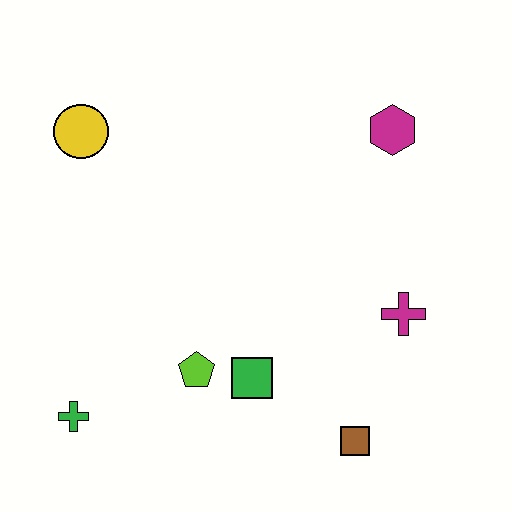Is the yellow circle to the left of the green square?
Yes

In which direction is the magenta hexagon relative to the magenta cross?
The magenta hexagon is above the magenta cross.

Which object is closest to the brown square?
The green square is closest to the brown square.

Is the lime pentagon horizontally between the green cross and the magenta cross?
Yes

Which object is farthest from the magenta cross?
The yellow circle is farthest from the magenta cross.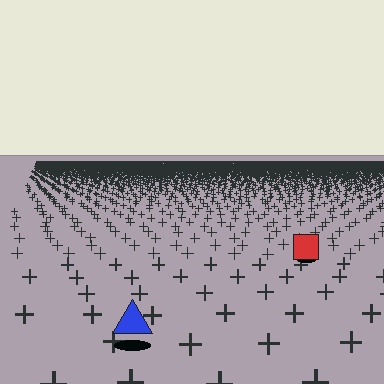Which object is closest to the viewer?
The blue triangle is closest. The texture marks near it are larger and more spread out.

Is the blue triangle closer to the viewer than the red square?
Yes. The blue triangle is closer — you can tell from the texture gradient: the ground texture is coarser near it.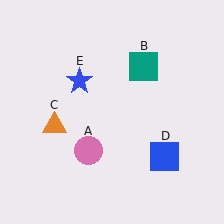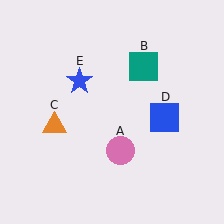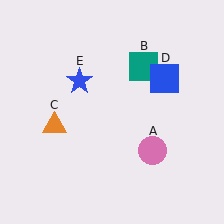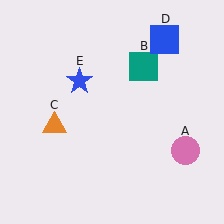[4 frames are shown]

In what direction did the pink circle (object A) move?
The pink circle (object A) moved right.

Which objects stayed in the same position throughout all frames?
Teal square (object B) and orange triangle (object C) and blue star (object E) remained stationary.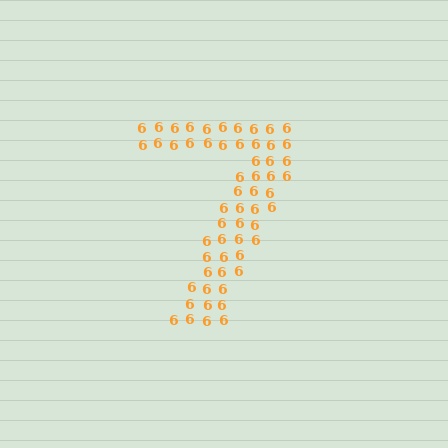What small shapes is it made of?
It is made of small digit 6's.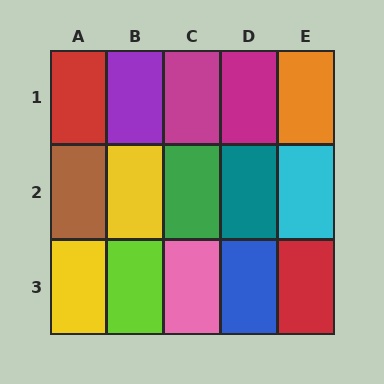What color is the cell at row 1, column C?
Magenta.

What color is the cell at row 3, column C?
Pink.